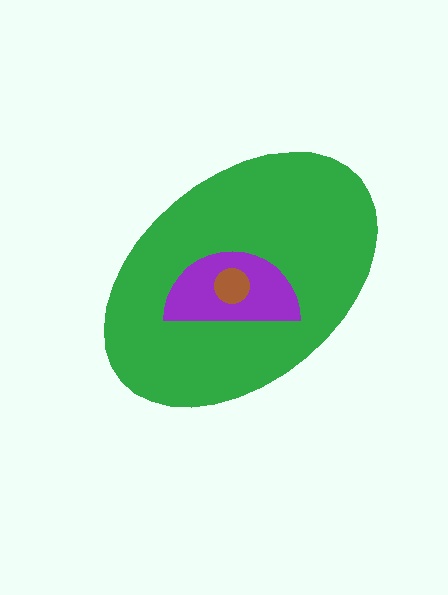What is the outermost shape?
The green ellipse.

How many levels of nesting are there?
3.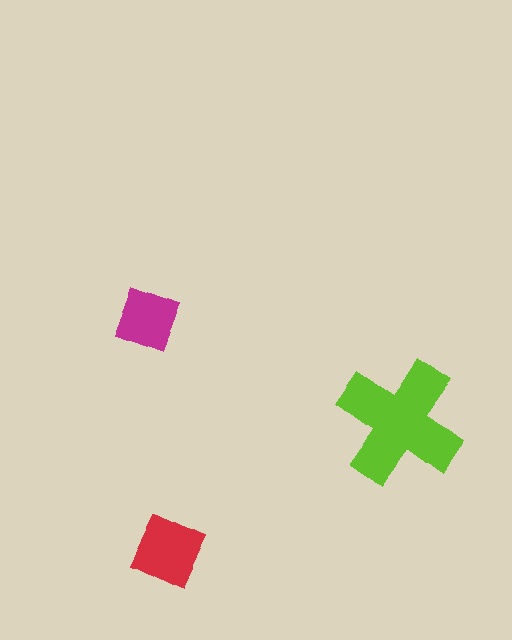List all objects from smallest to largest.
The magenta square, the red diamond, the lime cross.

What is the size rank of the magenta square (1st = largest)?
3rd.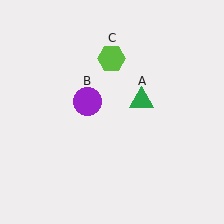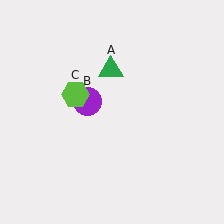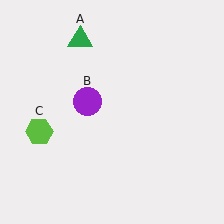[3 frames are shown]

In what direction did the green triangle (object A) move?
The green triangle (object A) moved up and to the left.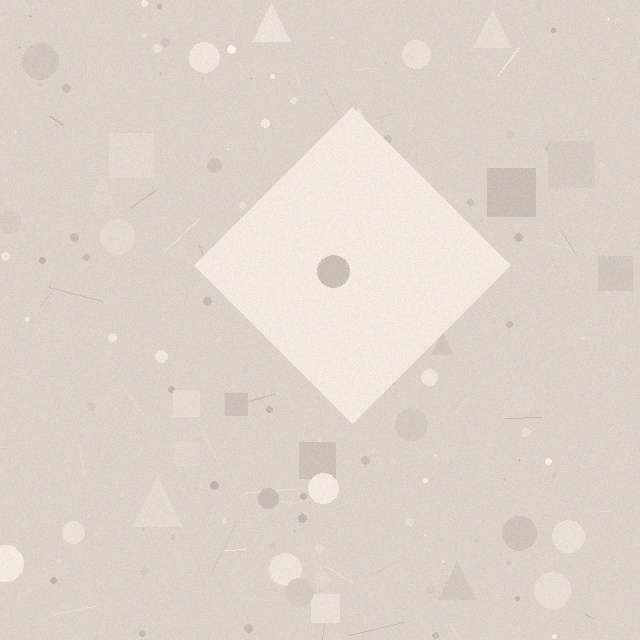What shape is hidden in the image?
A diamond is hidden in the image.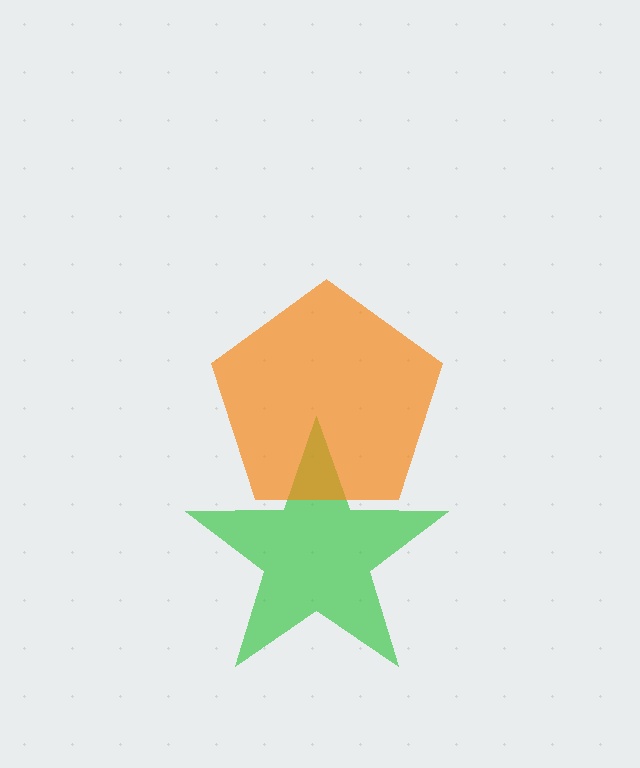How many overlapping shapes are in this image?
There are 2 overlapping shapes in the image.